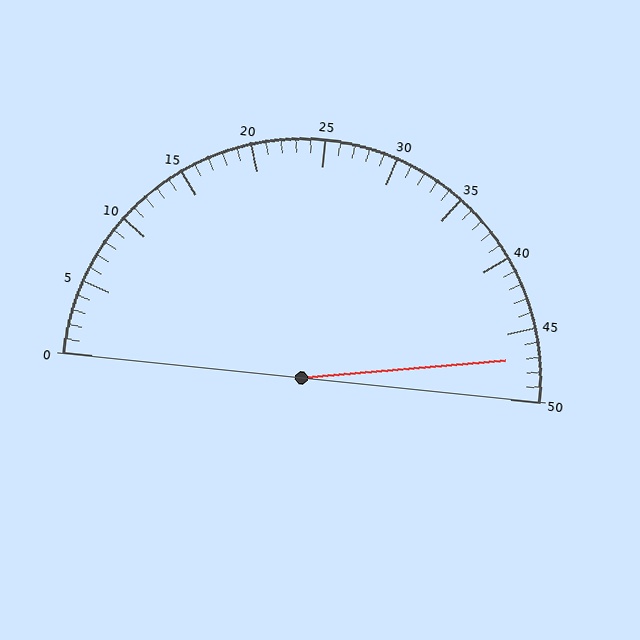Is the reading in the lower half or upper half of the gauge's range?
The reading is in the upper half of the range (0 to 50).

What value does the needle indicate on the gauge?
The needle indicates approximately 47.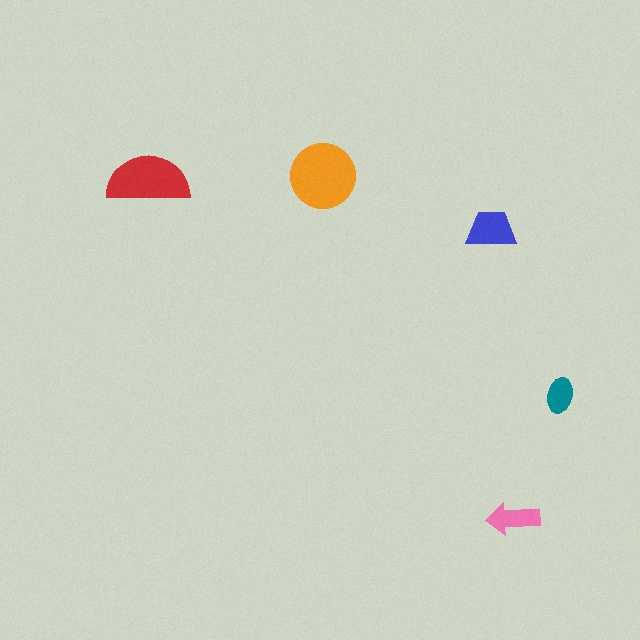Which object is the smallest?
The teal ellipse.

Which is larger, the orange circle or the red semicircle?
The orange circle.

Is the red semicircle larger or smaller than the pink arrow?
Larger.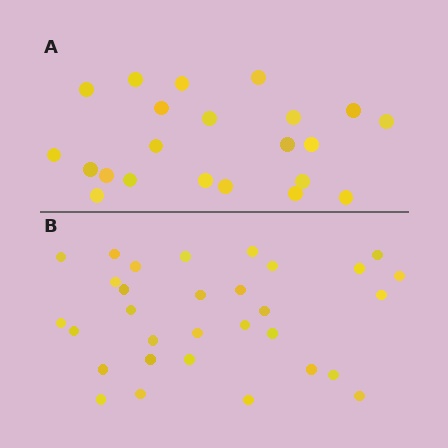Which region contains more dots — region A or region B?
Region B (the bottom region) has more dots.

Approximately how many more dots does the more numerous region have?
Region B has roughly 8 or so more dots than region A.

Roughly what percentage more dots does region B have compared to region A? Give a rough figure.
About 40% more.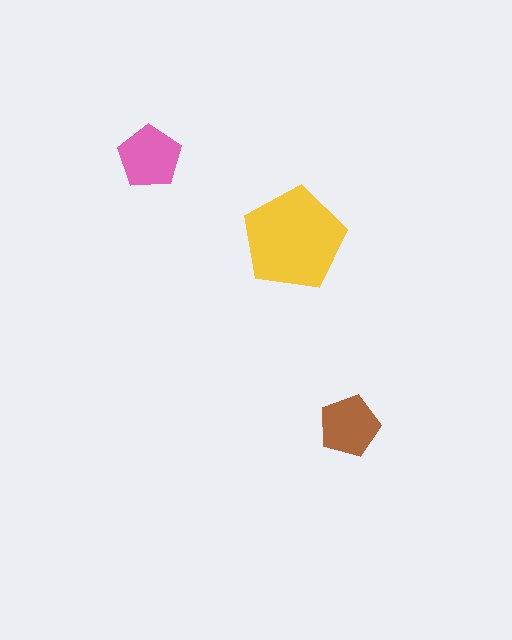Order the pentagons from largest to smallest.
the yellow one, the pink one, the brown one.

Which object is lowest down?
The brown pentagon is bottommost.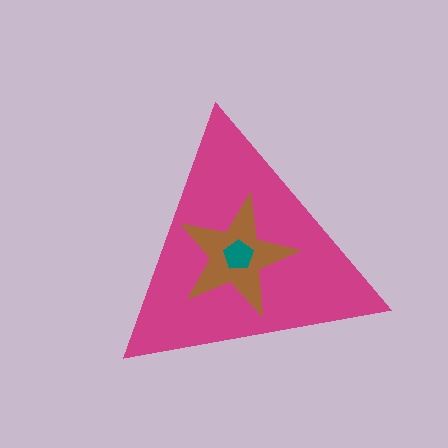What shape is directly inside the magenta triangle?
The brown star.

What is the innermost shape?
The teal pentagon.